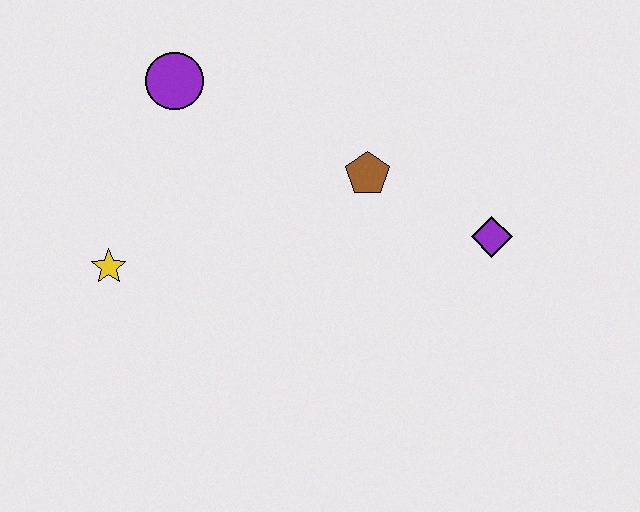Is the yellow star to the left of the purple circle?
Yes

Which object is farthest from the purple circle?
The purple diamond is farthest from the purple circle.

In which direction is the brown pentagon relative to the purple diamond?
The brown pentagon is to the left of the purple diamond.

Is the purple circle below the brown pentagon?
No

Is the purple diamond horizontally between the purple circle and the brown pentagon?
No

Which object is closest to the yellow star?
The purple circle is closest to the yellow star.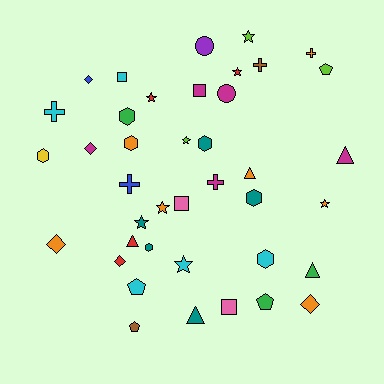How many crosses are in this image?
There are 5 crosses.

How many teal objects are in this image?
There are 5 teal objects.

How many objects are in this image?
There are 40 objects.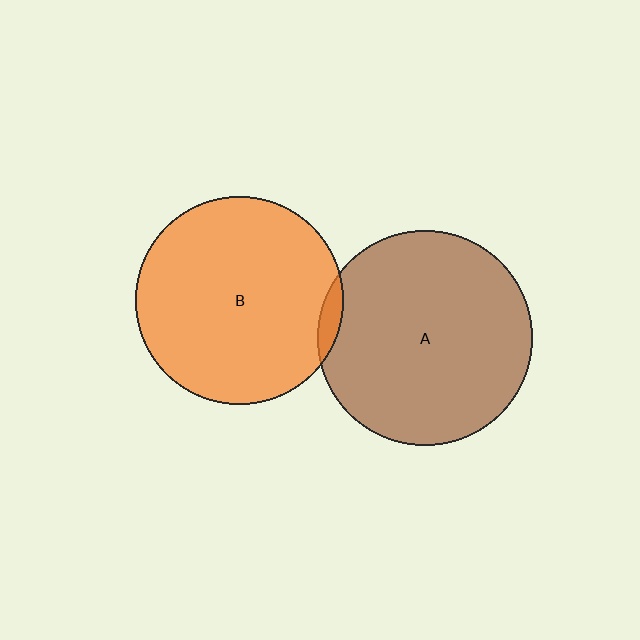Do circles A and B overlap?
Yes.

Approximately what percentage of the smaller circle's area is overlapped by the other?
Approximately 5%.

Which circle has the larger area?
Circle A (brown).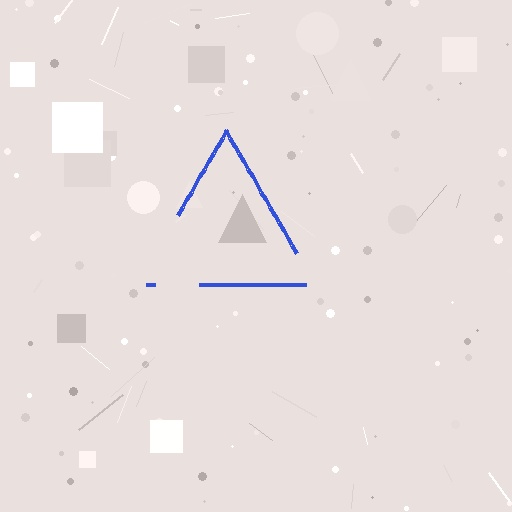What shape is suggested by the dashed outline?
The dashed outline suggests a triangle.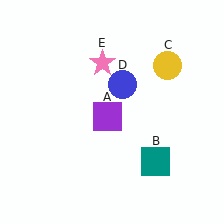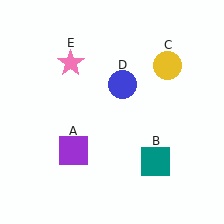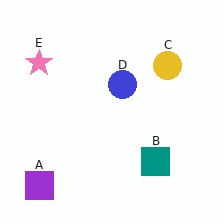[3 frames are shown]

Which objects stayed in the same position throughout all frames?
Teal square (object B) and yellow circle (object C) and blue circle (object D) remained stationary.